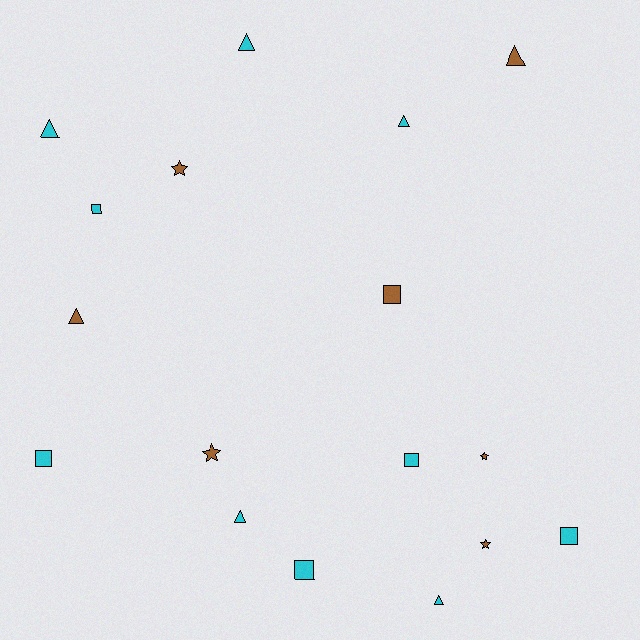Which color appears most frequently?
Cyan, with 10 objects.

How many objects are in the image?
There are 17 objects.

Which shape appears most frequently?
Triangle, with 7 objects.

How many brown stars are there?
There are 4 brown stars.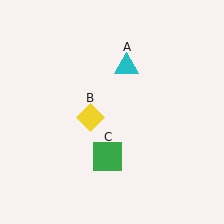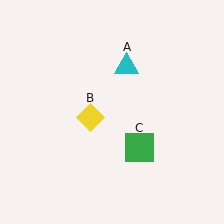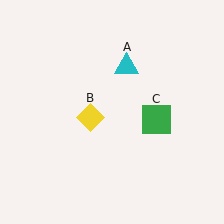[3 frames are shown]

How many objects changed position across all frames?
1 object changed position: green square (object C).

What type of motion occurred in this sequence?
The green square (object C) rotated counterclockwise around the center of the scene.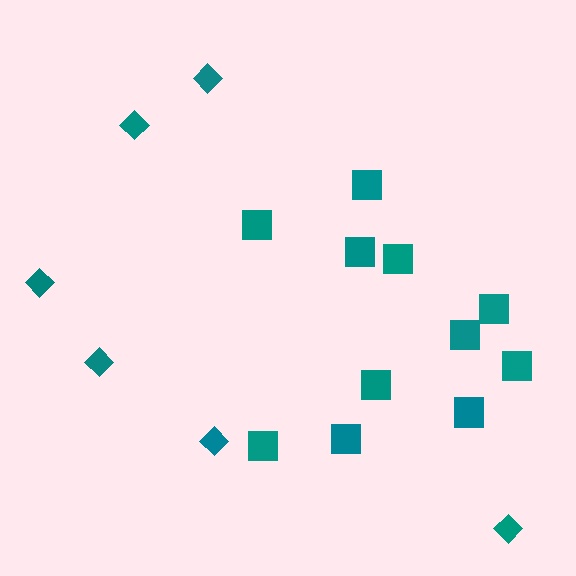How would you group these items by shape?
There are 2 groups: one group of diamonds (6) and one group of squares (11).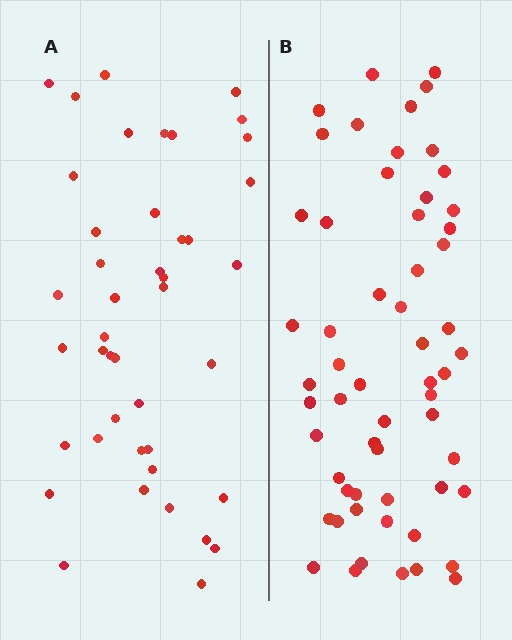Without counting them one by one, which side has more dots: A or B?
Region B (the right region) has more dots.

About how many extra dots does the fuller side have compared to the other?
Region B has approximately 15 more dots than region A.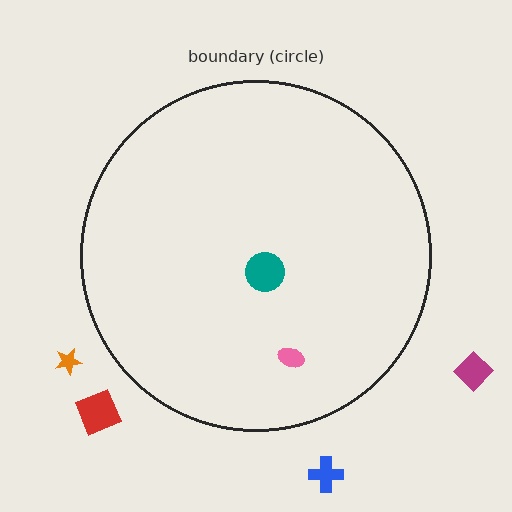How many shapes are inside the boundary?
2 inside, 4 outside.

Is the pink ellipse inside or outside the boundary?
Inside.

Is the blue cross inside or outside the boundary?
Outside.